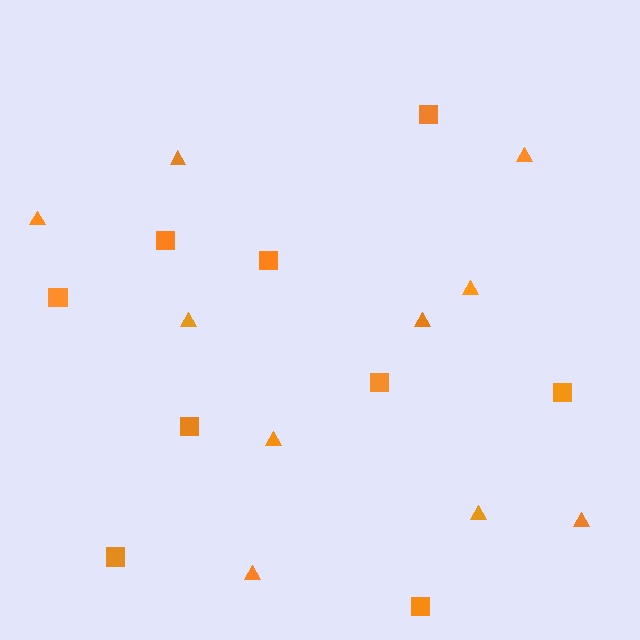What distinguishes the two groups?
There are 2 groups: one group of squares (9) and one group of triangles (10).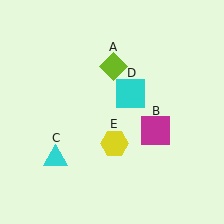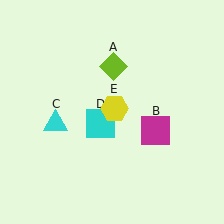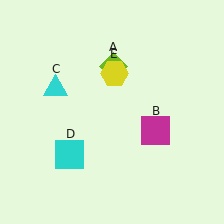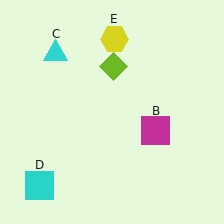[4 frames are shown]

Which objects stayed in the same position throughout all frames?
Lime diamond (object A) and magenta square (object B) remained stationary.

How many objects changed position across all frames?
3 objects changed position: cyan triangle (object C), cyan square (object D), yellow hexagon (object E).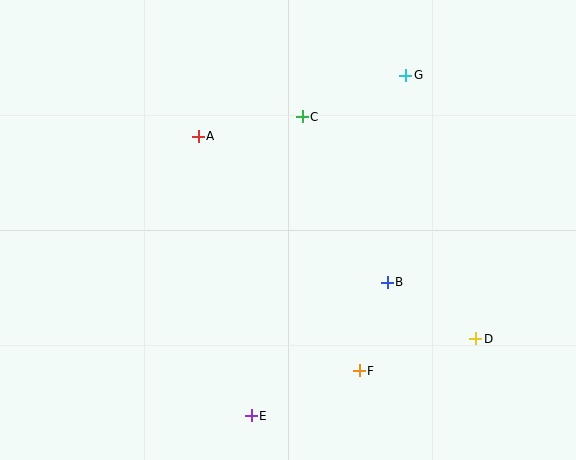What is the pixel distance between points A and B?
The distance between A and B is 239 pixels.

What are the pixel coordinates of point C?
Point C is at (302, 117).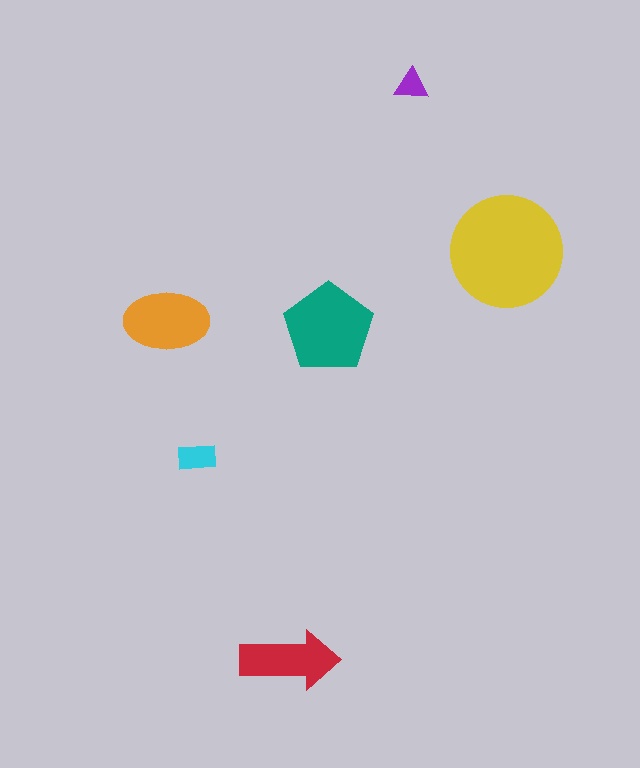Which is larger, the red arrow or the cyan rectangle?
The red arrow.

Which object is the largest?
The yellow circle.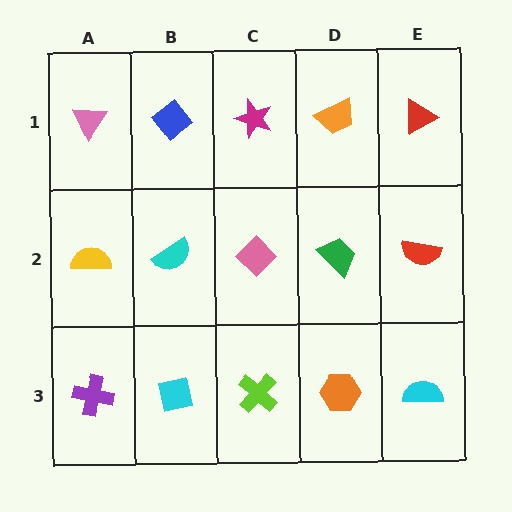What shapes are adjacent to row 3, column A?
A yellow semicircle (row 2, column A), a cyan square (row 3, column B).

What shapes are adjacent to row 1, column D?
A green trapezoid (row 2, column D), a magenta star (row 1, column C), a red triangle (row 1, column E).